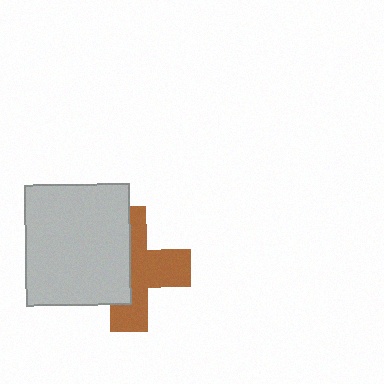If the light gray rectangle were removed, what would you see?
You would see the complete brown cross.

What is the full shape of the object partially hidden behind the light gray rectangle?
The partially hidden object is a brown cross.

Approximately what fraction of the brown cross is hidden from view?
Roughly 47% of the brown cross is hidden behind the light gray rectangle.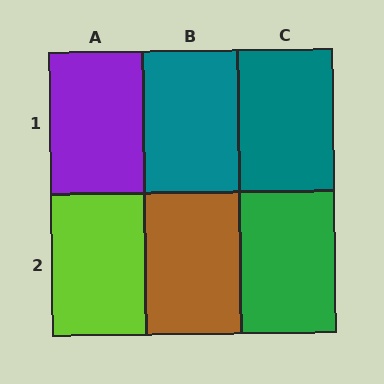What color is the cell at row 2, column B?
Brown.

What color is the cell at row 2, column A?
Lime.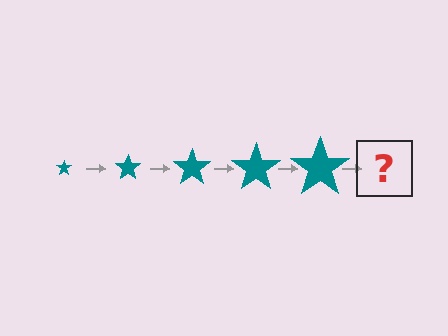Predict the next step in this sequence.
The next step is a teal star, larger than the previous one.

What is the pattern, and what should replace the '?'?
The pattern is that the star gets progressively larger each step. The '?' should be a teal star, larger than the previous one.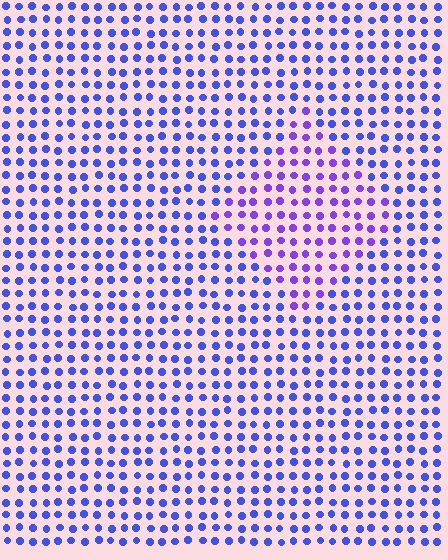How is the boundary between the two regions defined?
The boundary is defined purely by a slight shift in hue (about 32 degrees). Spacing, size, and orientation are identical on both sides.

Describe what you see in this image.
The image is filled with small blue elements in a uniform arrangement. A diamond-shaped region is visible where the elements are tinted to a slightly different hue, forming a subtle color boundary.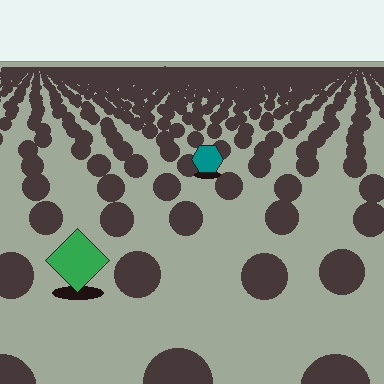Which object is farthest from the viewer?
The teal hexagon is farthest from the viewer. It appears smaller and the ground texture around it is denser.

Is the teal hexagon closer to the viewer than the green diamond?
No. The green diamond is closer — you can tell from the texture gradient: the ground texture is coarser near it.